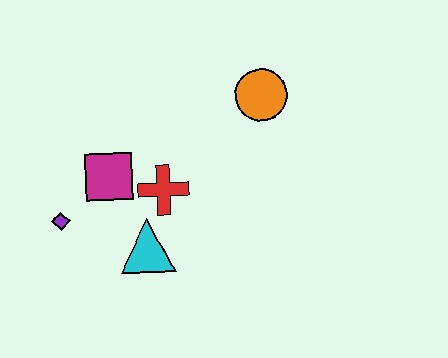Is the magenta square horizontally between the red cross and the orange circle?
No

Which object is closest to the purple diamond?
The magenta square is closest to the purple diamond.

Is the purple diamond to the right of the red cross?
No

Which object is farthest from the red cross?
The orange circle is farthest from the red cross.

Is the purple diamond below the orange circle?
Yes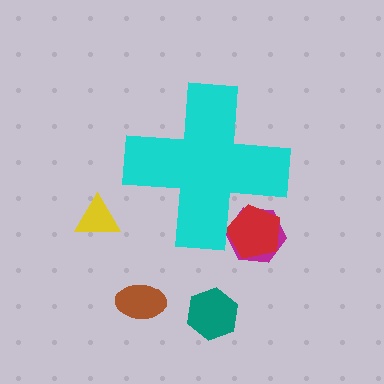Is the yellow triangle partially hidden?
No, the yellow triangle is fully visible.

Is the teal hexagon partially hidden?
No, the teal hexagon is fully visible.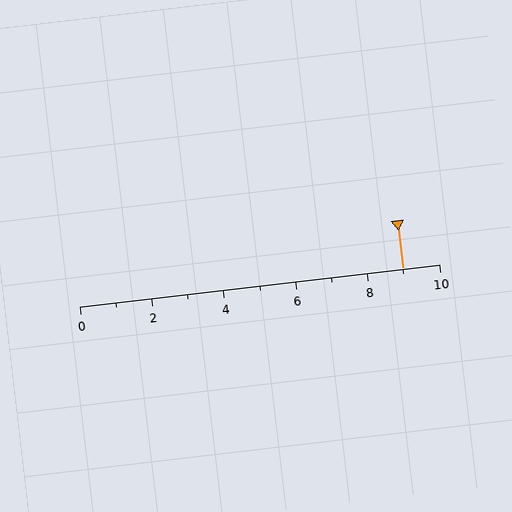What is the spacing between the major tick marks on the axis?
The major ticks are spaced 2 apart.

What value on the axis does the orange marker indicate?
The marker indicates approximately 9.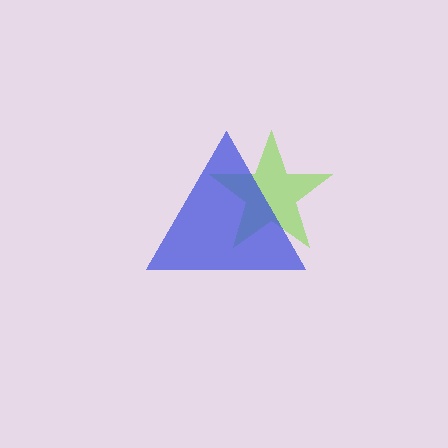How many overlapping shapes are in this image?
There are 2 overlapping shapes in the image.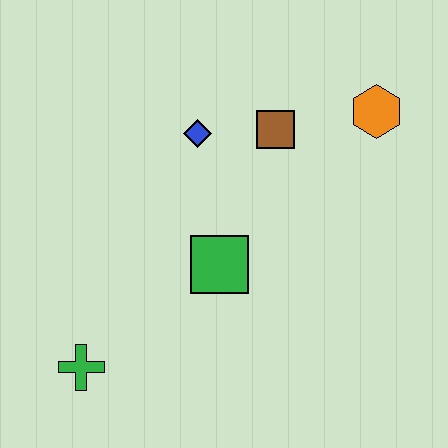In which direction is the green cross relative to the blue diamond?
The green cross is below the blue diamond.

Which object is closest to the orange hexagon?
The brown square is closest to the orange hexagon.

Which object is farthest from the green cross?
The orange hexagon is farthest from the green cross.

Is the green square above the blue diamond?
No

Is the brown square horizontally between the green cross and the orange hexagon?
Yes